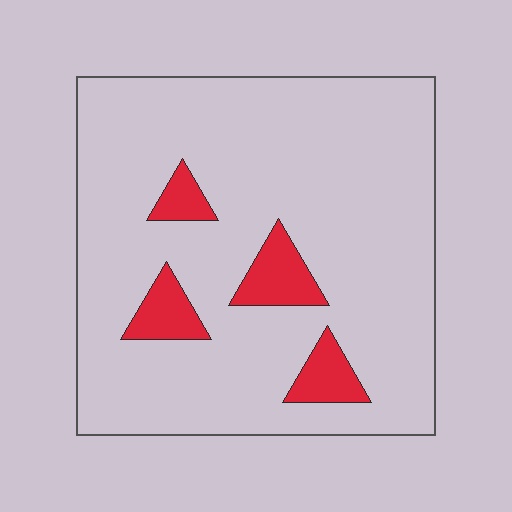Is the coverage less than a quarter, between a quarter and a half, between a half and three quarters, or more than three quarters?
Less than a quarter.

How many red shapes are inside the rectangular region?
4.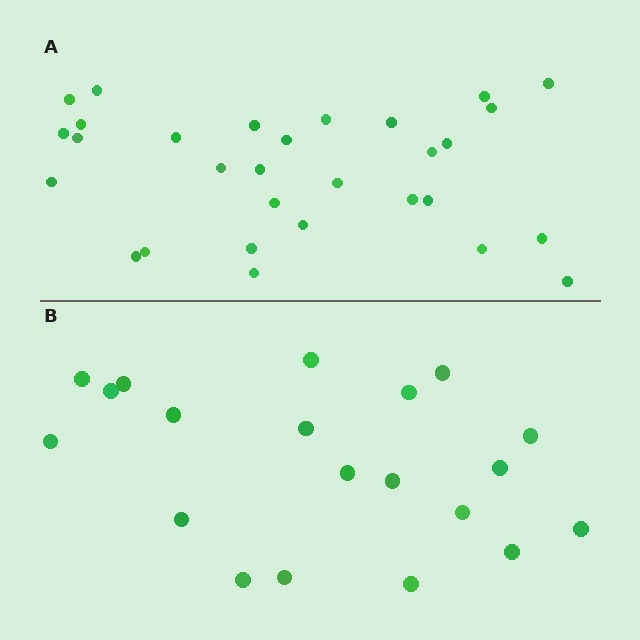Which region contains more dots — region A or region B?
Region A (the top region) has more dots.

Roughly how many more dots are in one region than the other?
Region A has roughly 10 or so more dots than region B.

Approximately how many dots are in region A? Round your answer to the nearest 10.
About 30 dots.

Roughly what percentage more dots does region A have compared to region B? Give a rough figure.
About 50% more.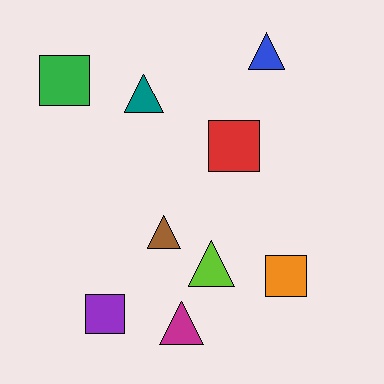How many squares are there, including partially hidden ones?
There are 4 squares.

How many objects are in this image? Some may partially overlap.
There are 9 objects.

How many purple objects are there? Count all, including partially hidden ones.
There is 1 purple object.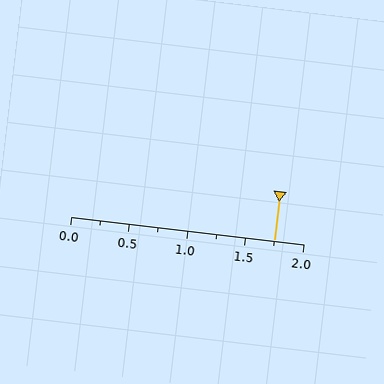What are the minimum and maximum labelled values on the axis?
The axis runs from 0.0 to 2.0.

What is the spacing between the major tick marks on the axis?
The major ticks are spaced 0.5 apart.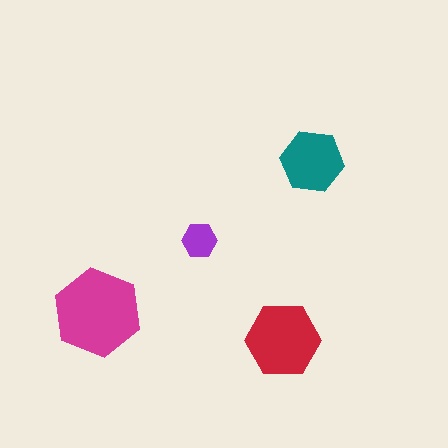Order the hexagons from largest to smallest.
the magenta one, the red one, the teal one, the purple one.